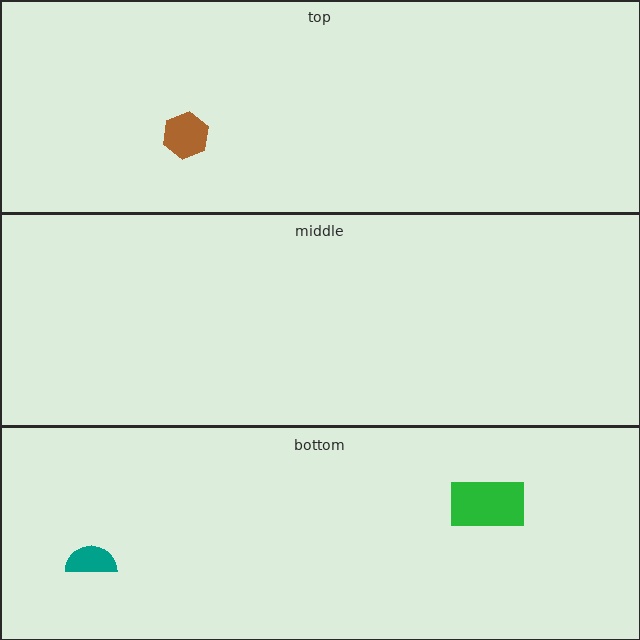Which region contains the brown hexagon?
The top region.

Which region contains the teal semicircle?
The bottom region.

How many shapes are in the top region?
1.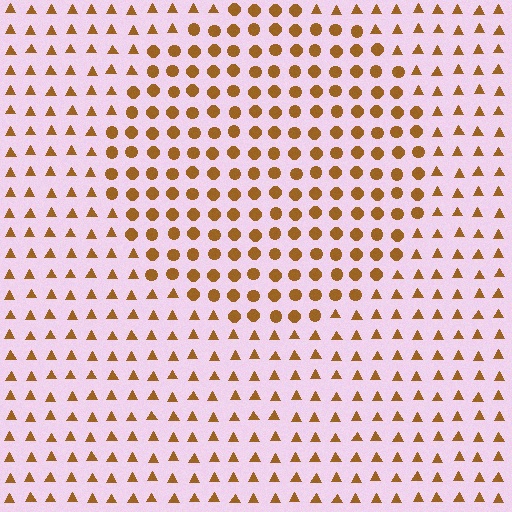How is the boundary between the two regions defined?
The boundary is defined by a change in element shape: circles inside vs. triangles outside. All elements share the same color and spacing.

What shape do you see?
I see a circle.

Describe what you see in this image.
The image is filled with small brown elements arranged in a uniform grid. A circle-shaped region contains circles, while the surrounding area contains triangles. The boundary is defined purely by the change in element shape.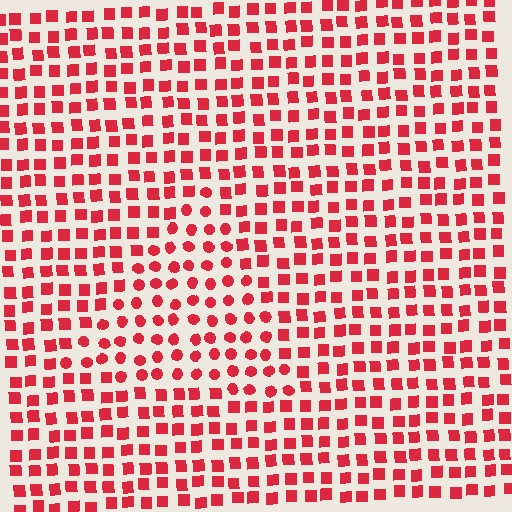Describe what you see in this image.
The image is filled with small red elements arranged in a uniform grid. A triangle-shaped region contains circles, while the surrounding area contains squares. The boundary is defined purely by the change in element shape.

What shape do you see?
I see a triangle.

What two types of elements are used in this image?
The image uses circles inside the triangle region and squares outside it.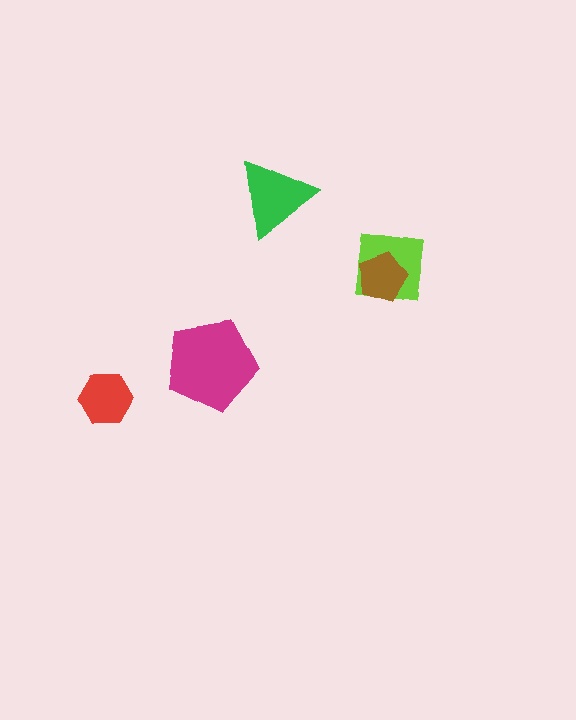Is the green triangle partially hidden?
No, no other shape covers it.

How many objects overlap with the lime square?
1 object overlaps with the lime square.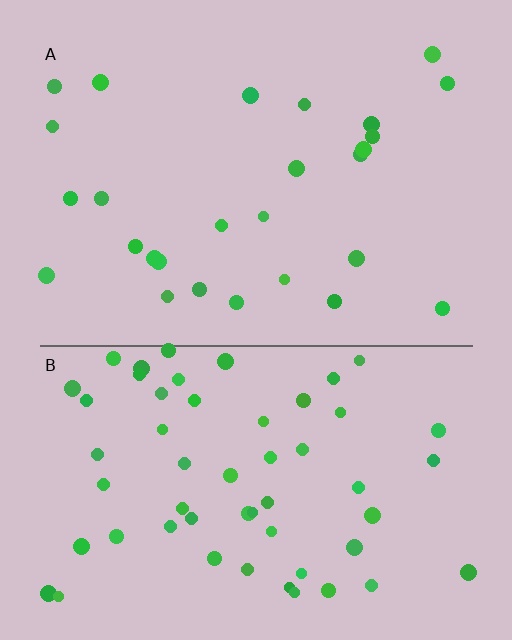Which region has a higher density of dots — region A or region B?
B (the bottom).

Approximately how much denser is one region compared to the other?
Approximately 2.1× — region B over region A.